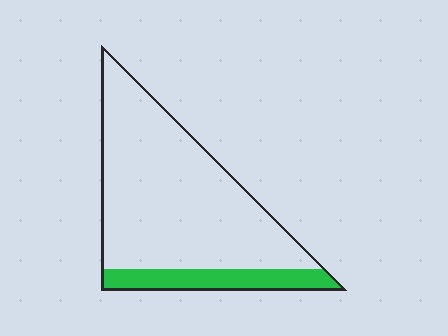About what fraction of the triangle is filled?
About one sixth (1/6).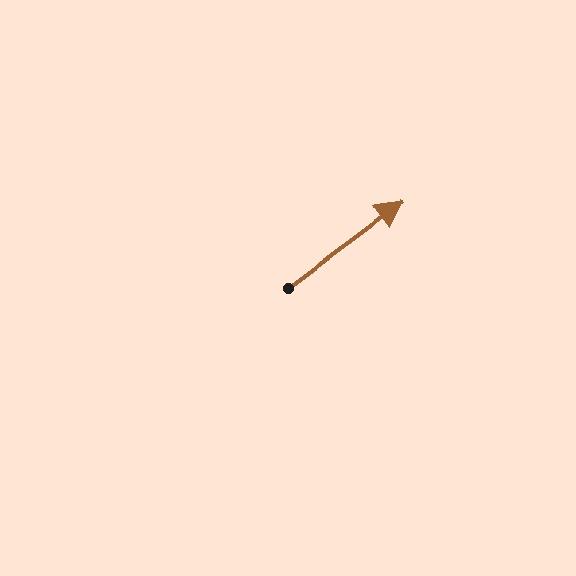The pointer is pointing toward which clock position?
Roughly 2 o'clock.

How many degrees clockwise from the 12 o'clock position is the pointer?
Approximately 54 degrees.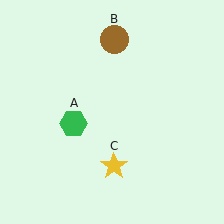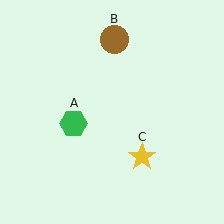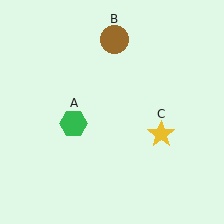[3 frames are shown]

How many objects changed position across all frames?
1 object changed position: yellow star (object C).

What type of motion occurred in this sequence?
The yellow star (object C) rotated counterclockwise around the center of the scene.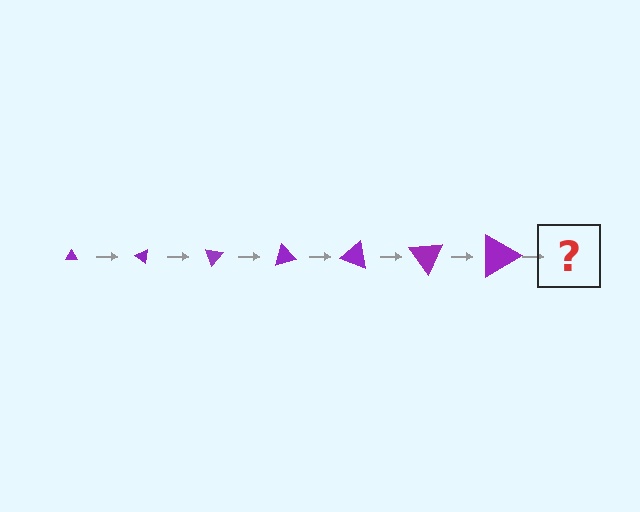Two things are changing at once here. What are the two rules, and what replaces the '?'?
The two rules are that the triangle grows larger each step and it rotates 35 degrees each step. The '?' should be a triangle, larger than the previous one and rotated 245 degrees from the start.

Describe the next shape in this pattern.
It should be a triangle, larger than the previous one and rotated 245 degrees from the start.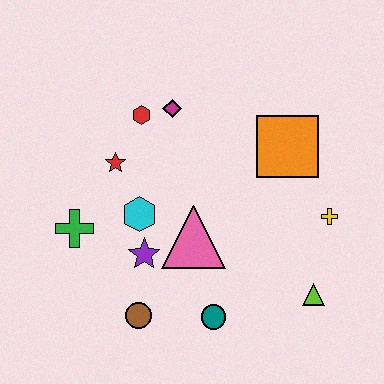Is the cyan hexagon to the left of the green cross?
No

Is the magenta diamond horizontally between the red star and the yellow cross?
Yes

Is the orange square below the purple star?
No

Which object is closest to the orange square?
The yellow cross is closest to the orange square.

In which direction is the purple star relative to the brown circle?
The purple star is above the brown circle.